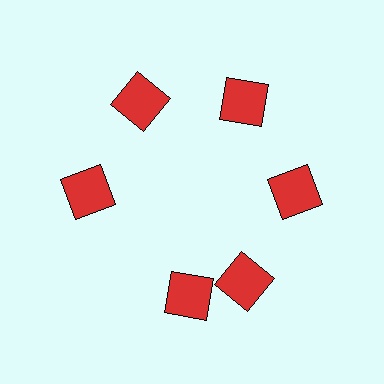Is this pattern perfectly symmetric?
No. The 6 red squares are arranged in a ring, but one element near the 7 o'clock position is rotated out of alignment along the ring, breaking the 6-fold rotational symmetry.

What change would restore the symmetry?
The symmetry would be restored by rotating it back into even spacing with its neighbors so that all 6 squares sit at equal angles and equal distance from the center.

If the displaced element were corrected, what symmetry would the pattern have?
It would have 6-fold rotational symmetry — the pattern would map onto itself every 60 degrees.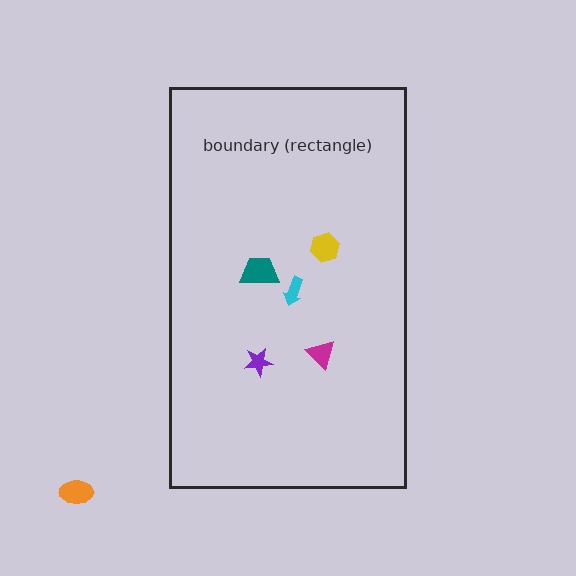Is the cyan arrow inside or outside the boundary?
Inside.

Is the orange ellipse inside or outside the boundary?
Outside.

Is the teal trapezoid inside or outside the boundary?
Inside.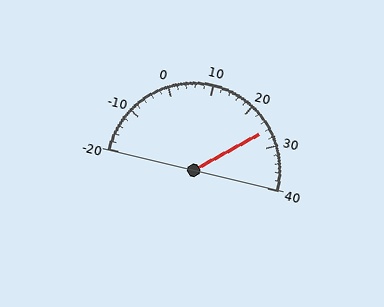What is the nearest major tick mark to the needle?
The nearest major tick mark is 30.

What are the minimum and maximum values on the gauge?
The gauge ranges from -20 to 40.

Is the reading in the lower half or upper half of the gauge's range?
The reading is in the upper half of the range (-20 to 40).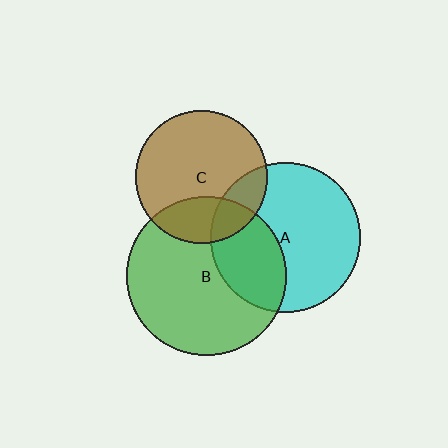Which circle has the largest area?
Circle B (green).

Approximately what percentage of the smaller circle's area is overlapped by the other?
Approximately 25%.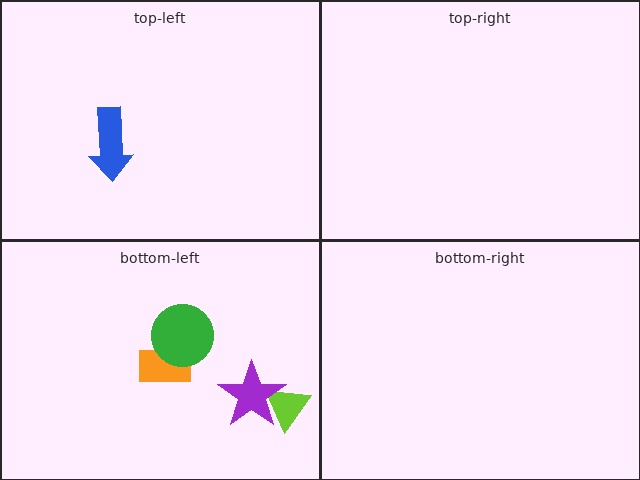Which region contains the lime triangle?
The bottom-left region.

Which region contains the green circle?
The bottom-left region.